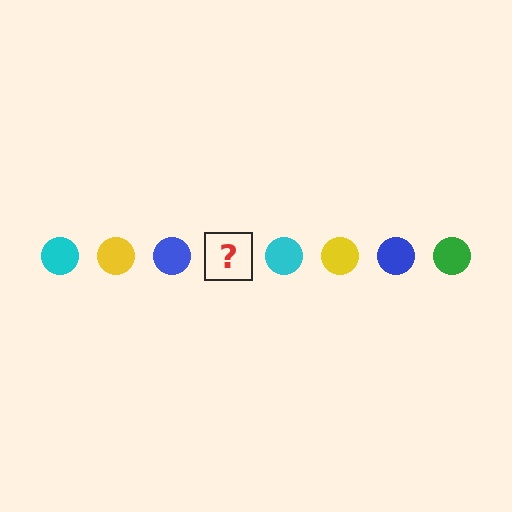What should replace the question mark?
The question mark should be replaced with a green circle.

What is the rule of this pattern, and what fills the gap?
The rule is that the pattern cycles through cyan, yellow, blue, green circles. The gap should be filled with a green circle.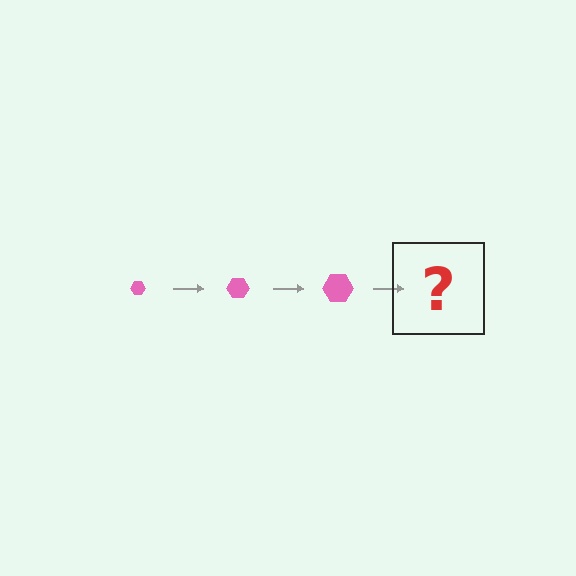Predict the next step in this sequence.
The next step is a pink hexagon, larger than the previous one.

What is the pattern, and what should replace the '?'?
The pattern is that the hexagon gets progressively larger each step. The '?' should be a pink hexagon, larger than the previous one.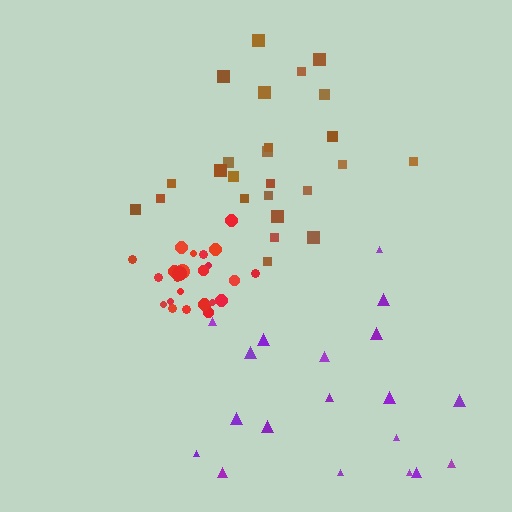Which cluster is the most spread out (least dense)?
Purple.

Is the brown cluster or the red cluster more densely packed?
Red.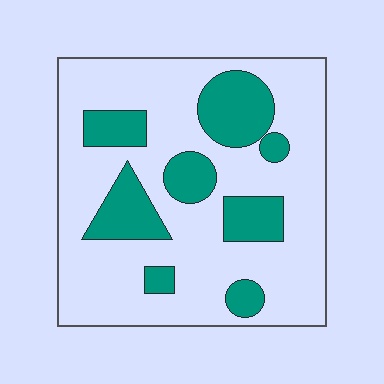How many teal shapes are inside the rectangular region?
8.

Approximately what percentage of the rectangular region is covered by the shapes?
Approximately 25%.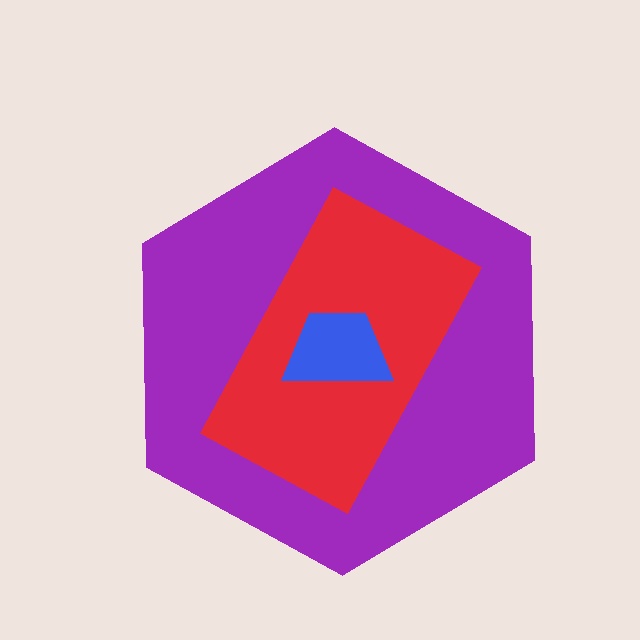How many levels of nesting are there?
3.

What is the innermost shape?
The blue trapezoid.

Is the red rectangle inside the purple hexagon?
Yes.